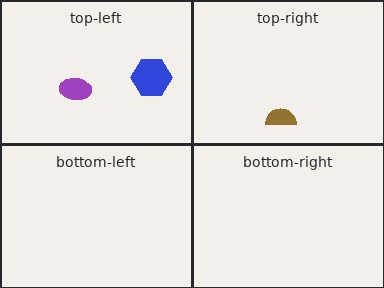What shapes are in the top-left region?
The blue hexagon, the purple ellipse.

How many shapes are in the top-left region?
2.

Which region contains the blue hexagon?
The top-left region.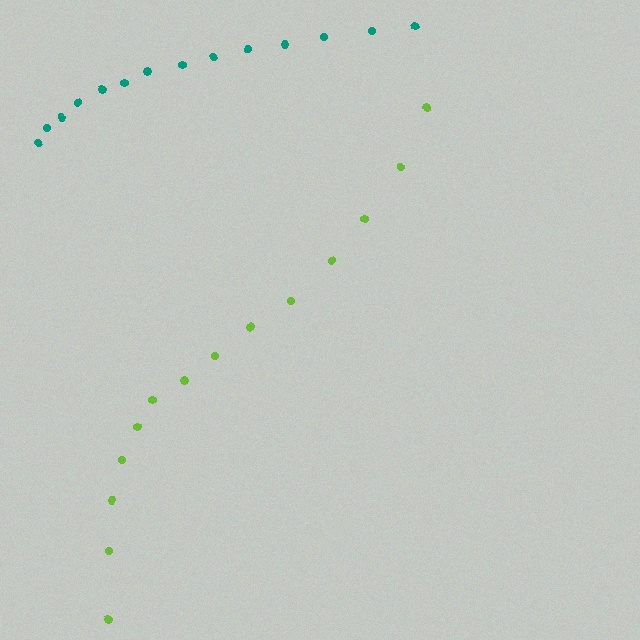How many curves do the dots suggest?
There are 2 distinct paths.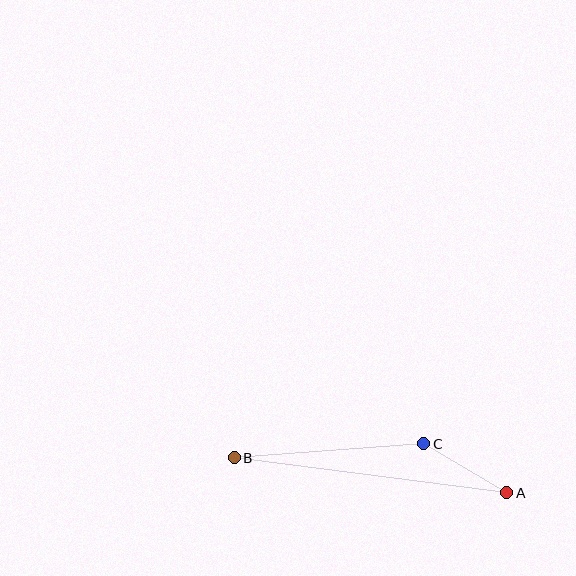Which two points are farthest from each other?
Points A and B are farthest from each other.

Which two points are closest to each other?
Points A and C are closest to each other.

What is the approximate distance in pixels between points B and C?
The distance between B and C is approximately 190 pixels.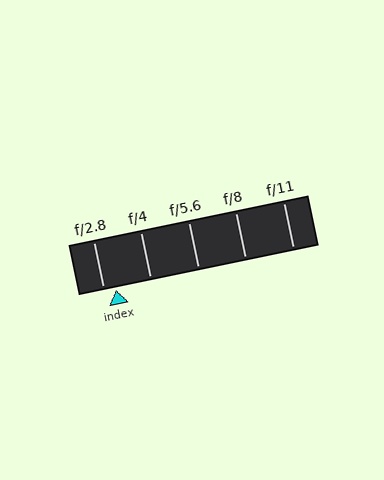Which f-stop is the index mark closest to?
The index mark is closest to f/2.8.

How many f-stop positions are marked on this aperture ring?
There are 5 f-stop positions marked.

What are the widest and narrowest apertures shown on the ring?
The widest aperture shown is f/2.8 and the narrowest is f/11.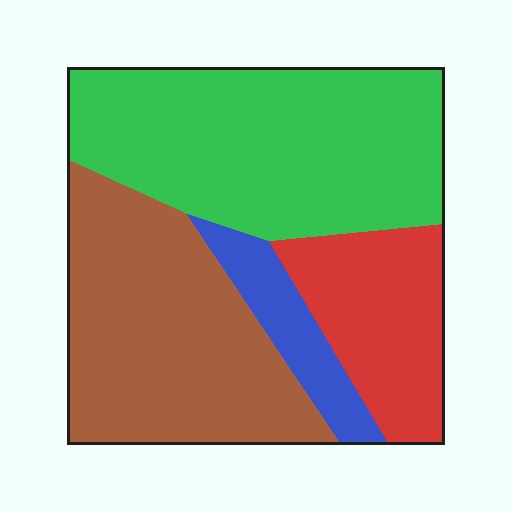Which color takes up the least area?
Blue, at roughly 10%.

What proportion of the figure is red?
Red covers about 20% of the figure.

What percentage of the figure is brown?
Brown takes up about one third (1/3) of the figure.